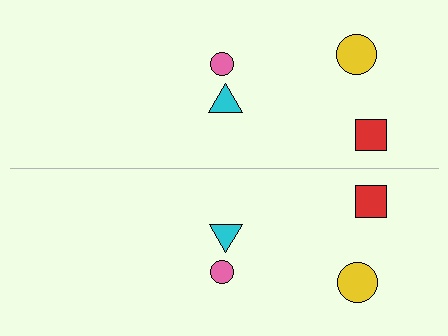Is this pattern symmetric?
Yes, this pattern has bilateral (reflection) symmetry.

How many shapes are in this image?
There are 8 shapes in this image.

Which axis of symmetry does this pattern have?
The pattern has a horizontal axis of symmetry running through the center of the image.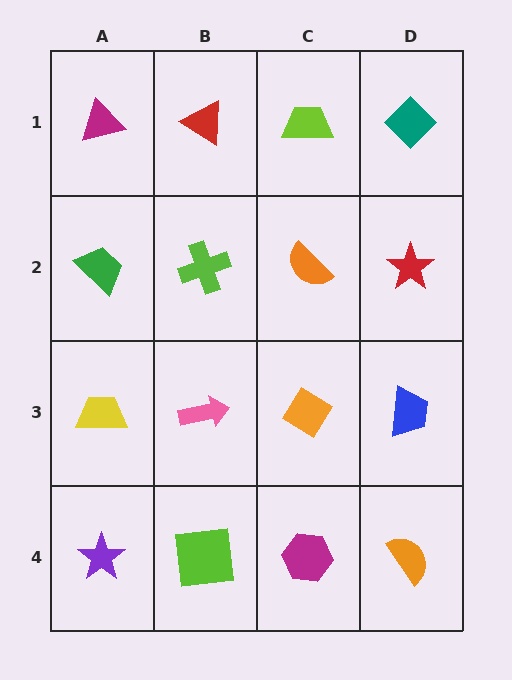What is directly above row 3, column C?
An orange semicircle.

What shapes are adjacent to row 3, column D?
A red star (row 2, column D), an orange semicircle (row 4, column D), an orange diamond (row 3, column C).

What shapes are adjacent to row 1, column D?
A red star (row 2, column D), a lime trapezoid (row 1, column C).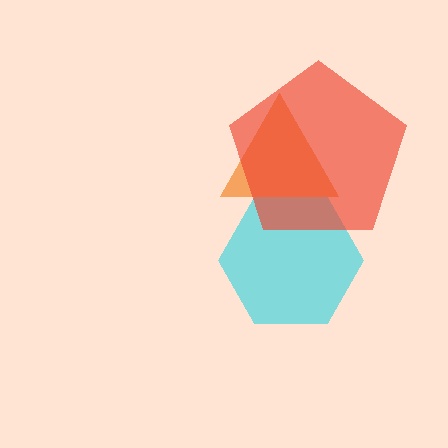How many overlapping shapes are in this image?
There are 3 overlapping shapes in the image.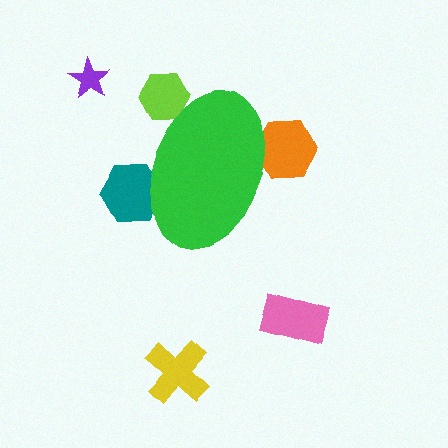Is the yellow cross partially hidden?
No, the yellow cross is fully visible.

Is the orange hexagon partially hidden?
Yes, the orange hexagon is partially hidden behind the green ellipse.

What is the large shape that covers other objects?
A green ellipse.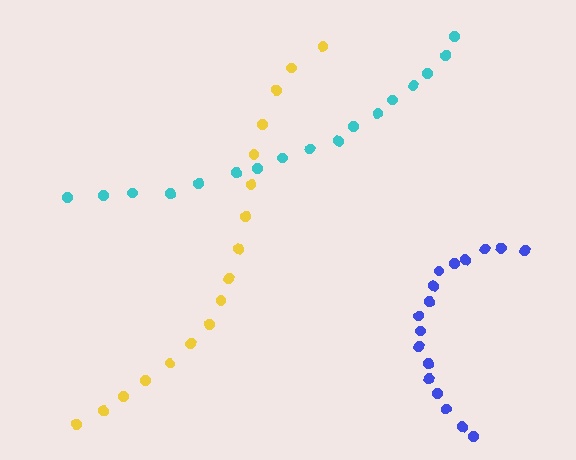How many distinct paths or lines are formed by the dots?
There are 3 distinct paths.